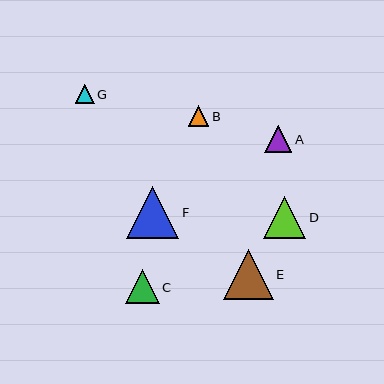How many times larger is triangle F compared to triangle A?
Triangle F is approximately 1.9 times the size of triangle A.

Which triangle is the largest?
Triangle F is the largest with a size of approximately 52 pixels.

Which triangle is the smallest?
Triangle G is the smallest with a size of approximately 19 pixels.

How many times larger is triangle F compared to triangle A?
Triangle F is approximately 1.9 times the size of triangle A.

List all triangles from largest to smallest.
From largest to smallest: F, E, D, C, A, B, G.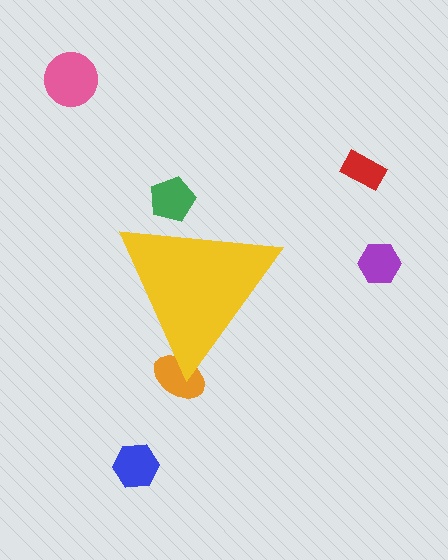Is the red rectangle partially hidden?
No, the red rectangle is fully visible.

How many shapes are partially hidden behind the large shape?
2 shapes are partially hidden.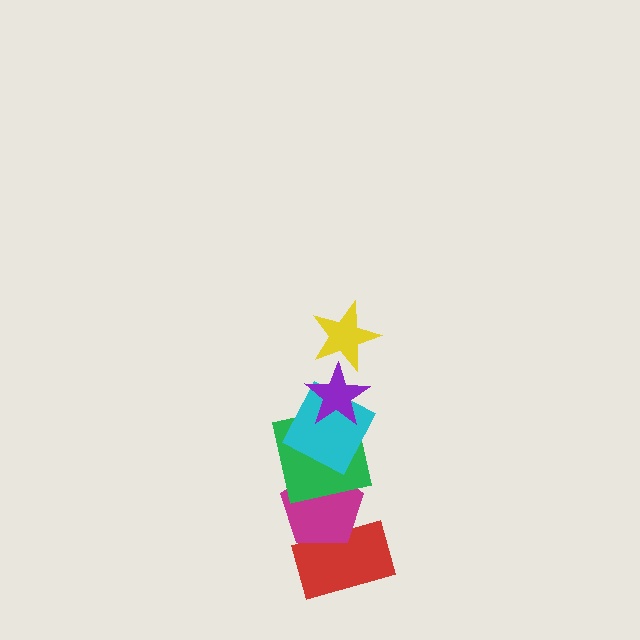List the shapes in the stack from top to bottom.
From top to bottom: the yellow star, the purple star, the cyan square, the green square, the magenta pentagon, the red rectangle.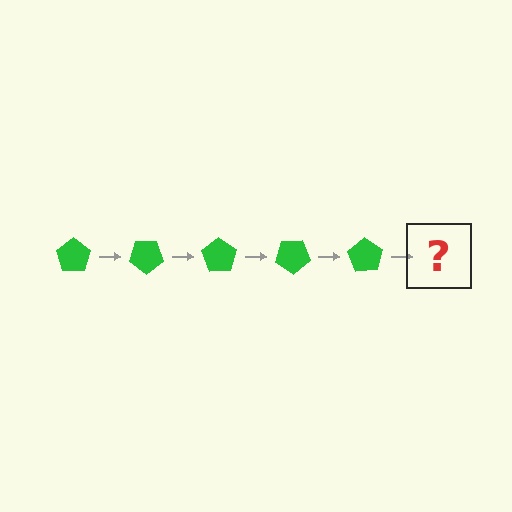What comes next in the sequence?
The next element should be a green pentagon rotated 175 degrees.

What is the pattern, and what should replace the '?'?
The pattern is that the pentagon rotates 35 degrees each step. The '?' should be a green pentagon rotated 175 degrees.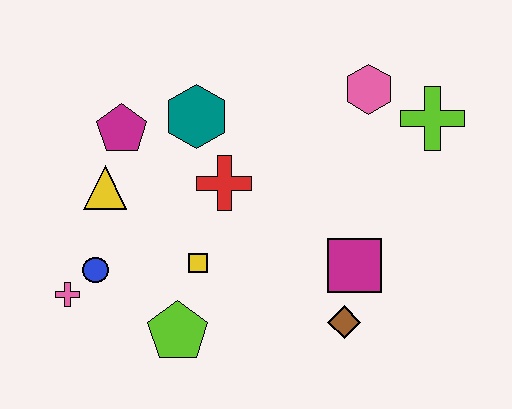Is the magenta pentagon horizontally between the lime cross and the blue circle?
Yes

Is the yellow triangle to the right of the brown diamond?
No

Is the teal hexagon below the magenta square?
No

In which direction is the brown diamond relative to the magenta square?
The brown diamond is below the magenta square.